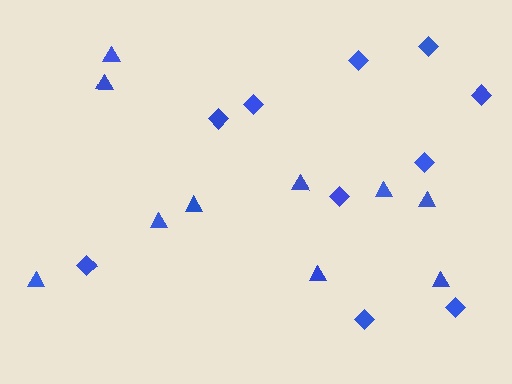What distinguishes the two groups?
There are 2 groups: one group of triangles (10) and one group of diamonds (10).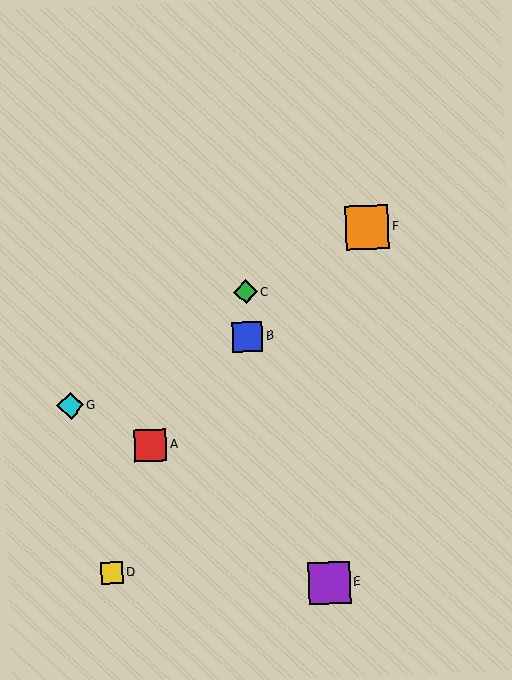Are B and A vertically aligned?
No, B is at x≈247 and A is at x≈151.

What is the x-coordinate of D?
Object D is at x≈112.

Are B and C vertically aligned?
Yes, both are at x≈247.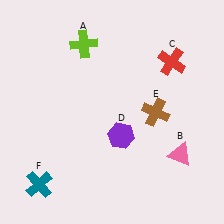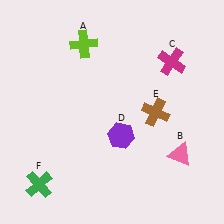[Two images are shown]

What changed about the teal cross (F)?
In Image 1, F is teal. In Image 2, it changed to green.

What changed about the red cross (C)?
In Image 1, C is red. In Image 2, it changed to magenta.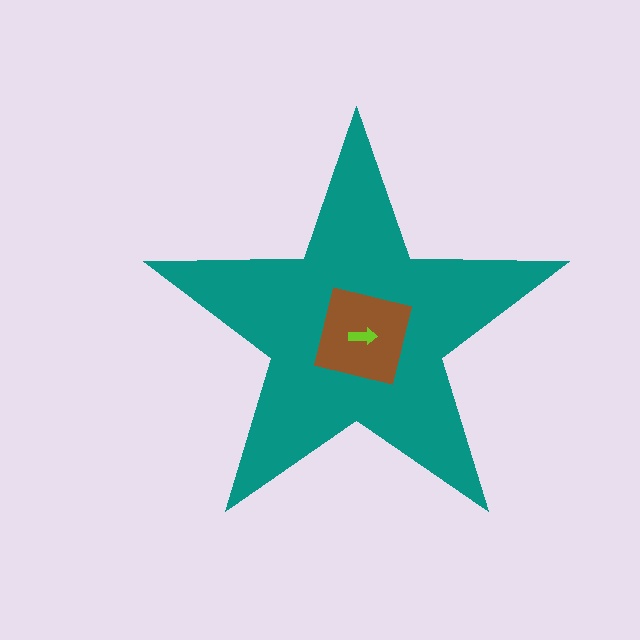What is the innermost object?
The lime arrow.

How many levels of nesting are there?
3.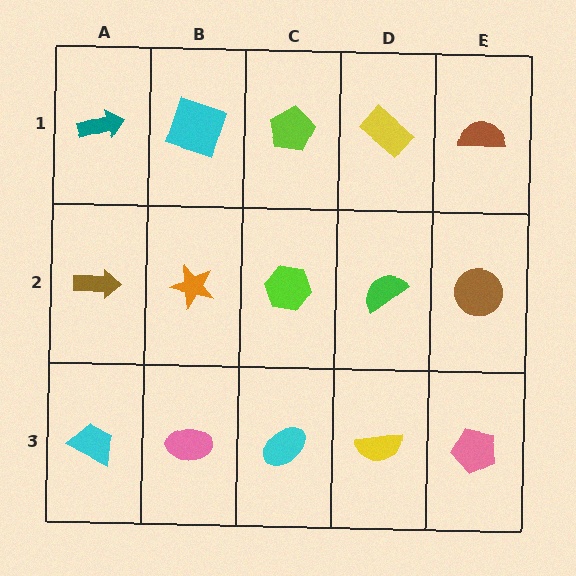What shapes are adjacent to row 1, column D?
A green semicircle (row 2, column D), a lime pentagon (row 1, column C), a brown semicircle (row 1, column E).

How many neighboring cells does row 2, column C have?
4.